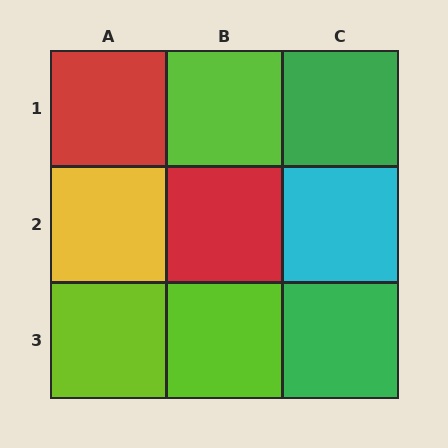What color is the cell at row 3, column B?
Lime.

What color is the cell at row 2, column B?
Red.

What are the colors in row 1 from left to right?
Red, lime, green.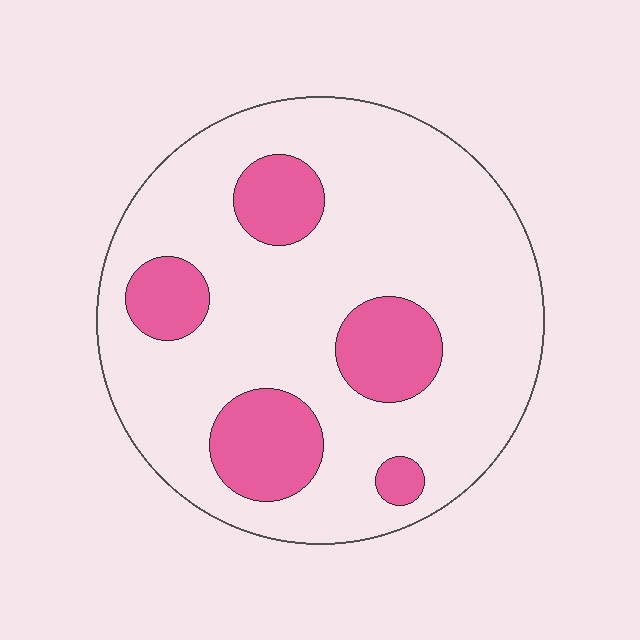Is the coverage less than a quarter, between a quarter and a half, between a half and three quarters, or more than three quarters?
Less than a quarter.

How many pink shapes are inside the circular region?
5.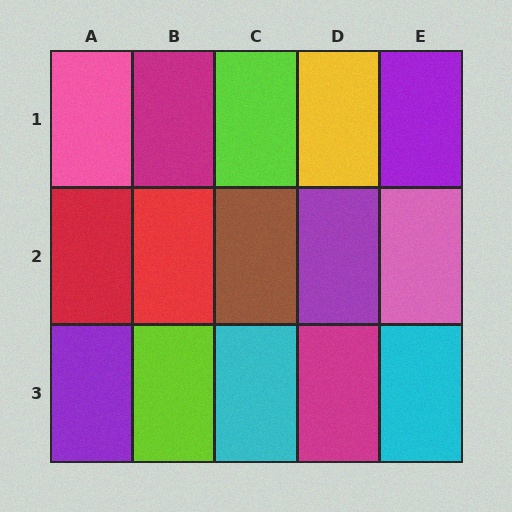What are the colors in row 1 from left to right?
Pink, magenta, lime, yellow, purple.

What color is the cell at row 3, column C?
Cyan.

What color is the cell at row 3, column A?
Purple.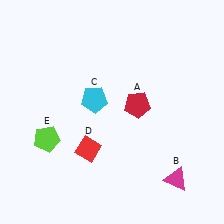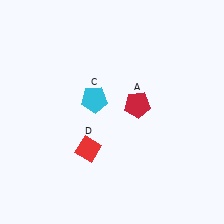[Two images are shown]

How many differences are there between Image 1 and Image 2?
There are 2 differences between the two images.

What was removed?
The magenta triangle (B), the lime pentagon (E) were removed in Image 2.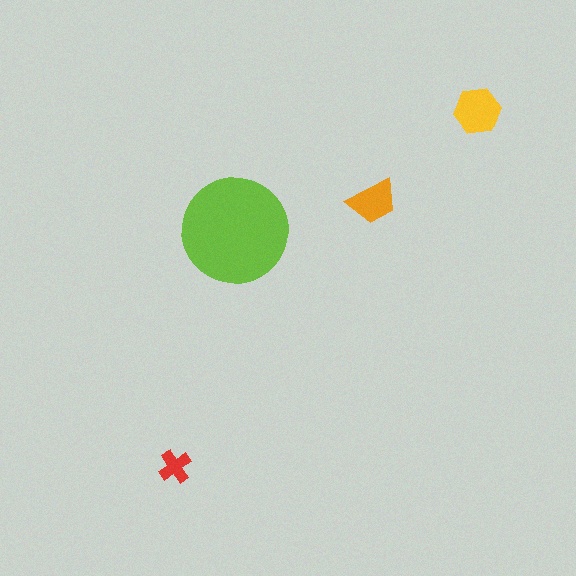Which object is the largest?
The lime circle.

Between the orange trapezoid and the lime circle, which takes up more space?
The lime circle.